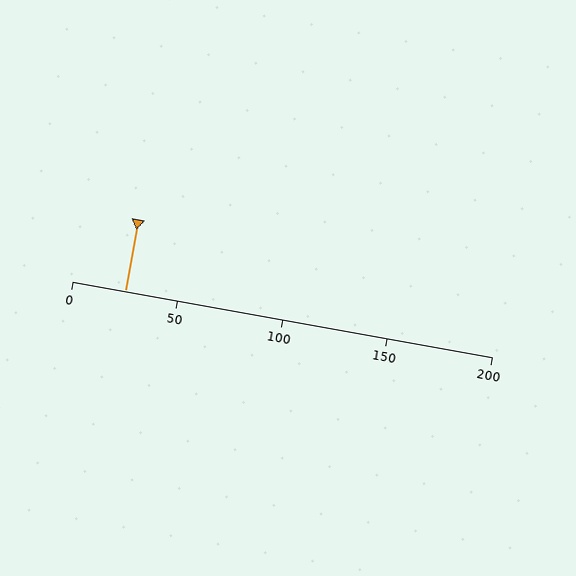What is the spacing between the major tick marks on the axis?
The major ticks are spaced 50 apart.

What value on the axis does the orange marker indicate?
The marker indicates approximately 25.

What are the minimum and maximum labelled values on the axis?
The axis runs from 0 to 200.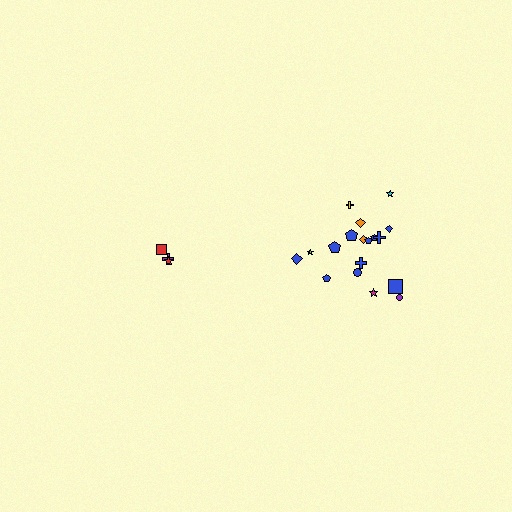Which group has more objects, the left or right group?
The right group.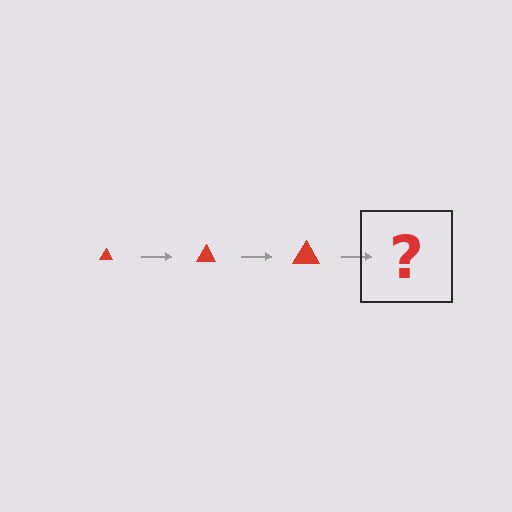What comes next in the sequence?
The next element should be a red triangle, larger than the previous one.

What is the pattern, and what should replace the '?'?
The pattern is that the triangle gets progressively larger each step. The '?' should be a red triangle, larger than the previous one.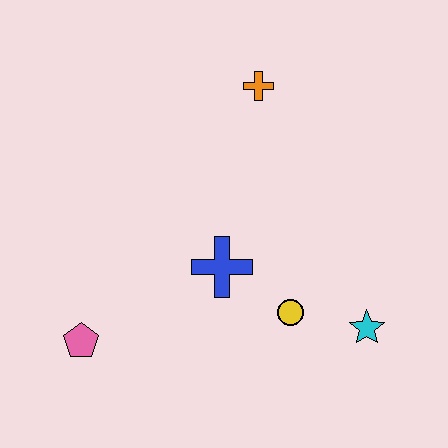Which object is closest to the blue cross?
The yellow circle is closest to the blue cross.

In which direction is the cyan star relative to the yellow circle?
The cyan star is to the right of the yellow circle.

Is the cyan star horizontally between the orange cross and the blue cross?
No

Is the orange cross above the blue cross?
Yes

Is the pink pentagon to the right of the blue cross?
No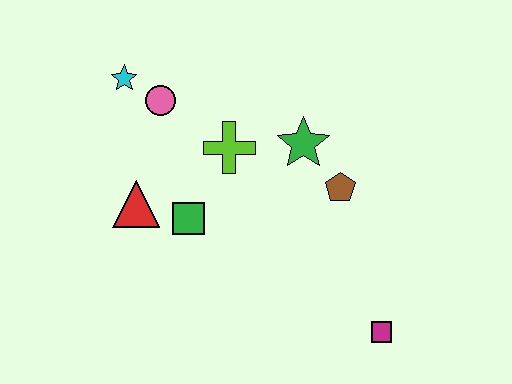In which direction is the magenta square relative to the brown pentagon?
The magenta square is below the brown pentagon.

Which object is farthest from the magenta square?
The cyan star is farthest from the magenta square.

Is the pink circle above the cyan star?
No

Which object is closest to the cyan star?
The pink circle is closest to the cyan star.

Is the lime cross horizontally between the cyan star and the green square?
No